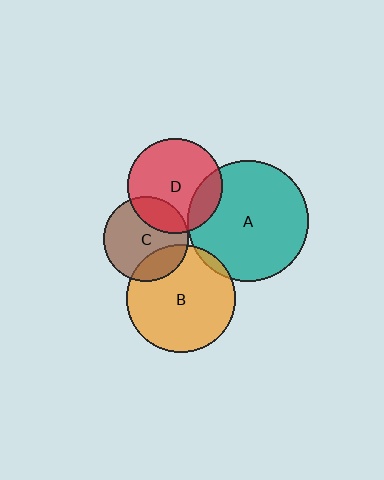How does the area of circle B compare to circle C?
Approximately 1.6 times.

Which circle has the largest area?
Circle A (teal).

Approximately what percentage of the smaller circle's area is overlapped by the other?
Approximately 25%.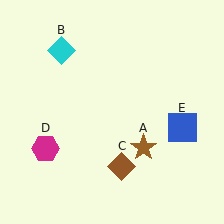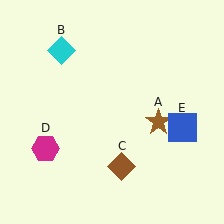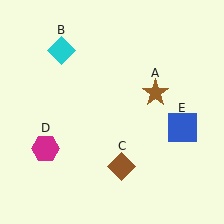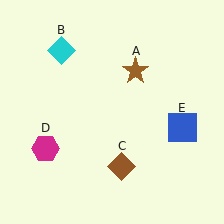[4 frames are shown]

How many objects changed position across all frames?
1 object changed position: brown star (object A).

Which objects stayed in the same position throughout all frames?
Cyan diamond (object B) and brown diamond (object C) and magenta hexagon (object D) and blue square (object E) remained stationary.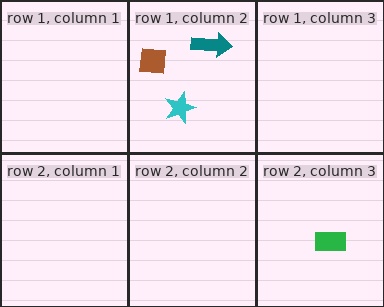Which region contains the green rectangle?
The row 2, column 3 region.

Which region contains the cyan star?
The row 1, column 2 region.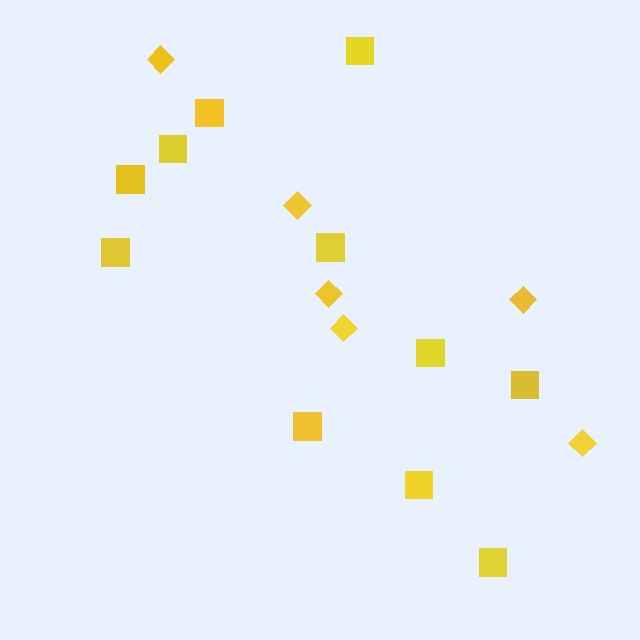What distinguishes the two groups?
There are 2 groups: one group of diamonds (6) and one group of squares (11).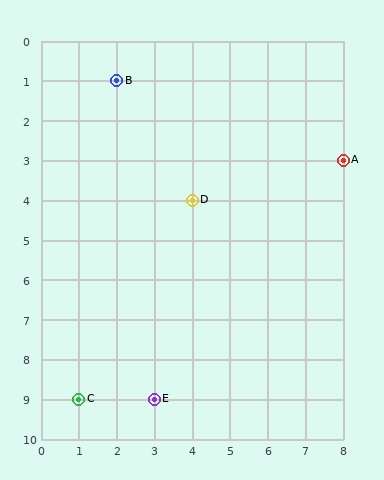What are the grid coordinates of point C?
Point C is at grid coordinates (1, 9).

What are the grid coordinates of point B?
Point B is at grid coordinates (2, 1).